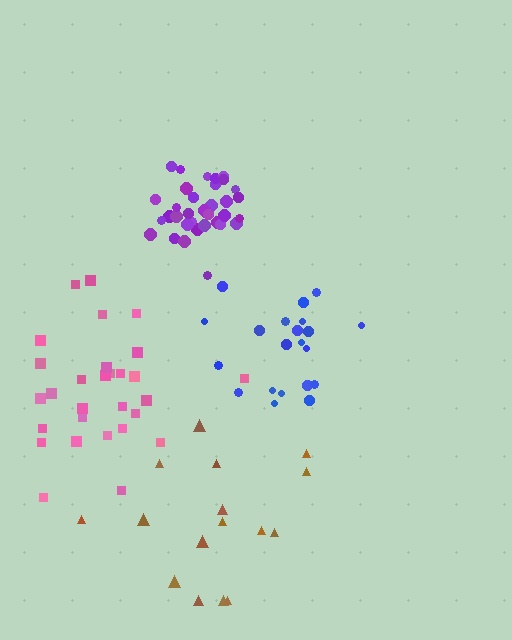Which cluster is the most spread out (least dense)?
Brown.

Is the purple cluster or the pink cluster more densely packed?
Purple.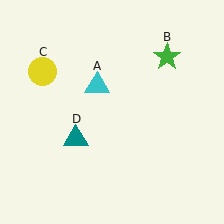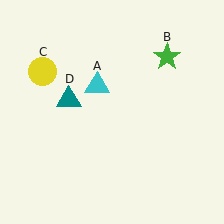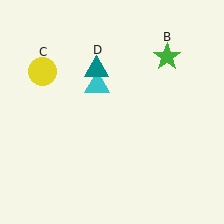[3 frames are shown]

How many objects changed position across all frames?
1 object changed position: teal triangle (object D).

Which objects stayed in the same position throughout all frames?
Cyan triangle (object A) and green star (object B) and yellow circle (object C) remained stationary.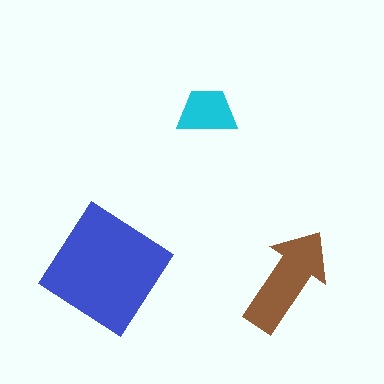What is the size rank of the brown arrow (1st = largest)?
2nd.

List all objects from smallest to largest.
The cyan trapezoid, the brown arrow, the blue diamond.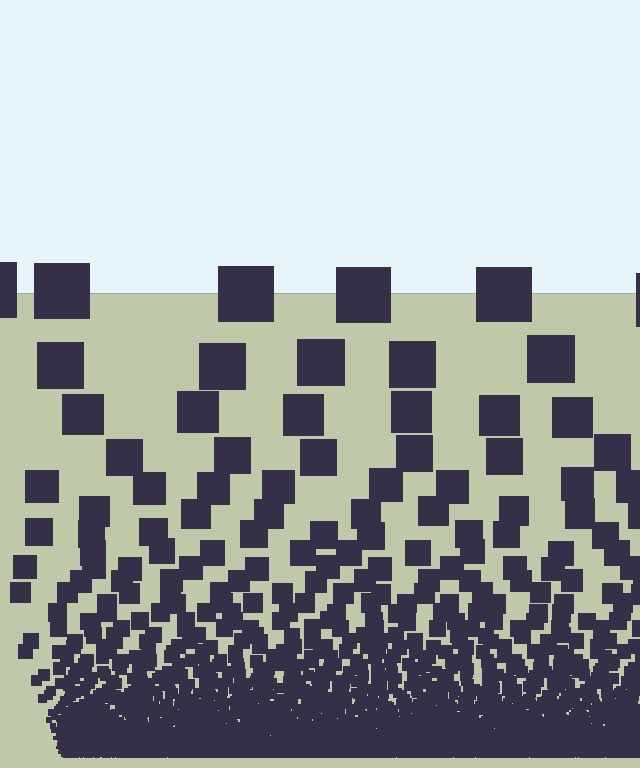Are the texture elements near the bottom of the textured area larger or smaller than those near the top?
Smaller. The gradient is inverted — elements near the bottom are smaller and denser.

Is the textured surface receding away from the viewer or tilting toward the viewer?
The surface appears to tilt toward the viewer. Texture elements get larger and sparser toward the top.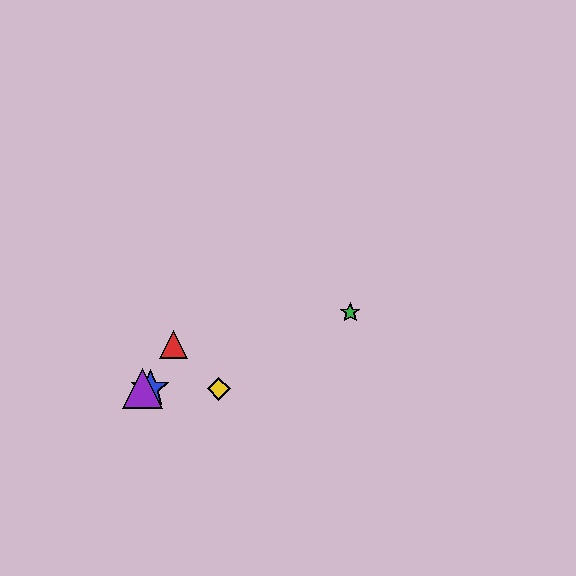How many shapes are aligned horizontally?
3 shapes (the blue star, the yellow diamond, the purple triangle) are aligned horizontally.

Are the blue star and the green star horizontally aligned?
No, the blue star is at y≈389 and the green star is at y≈313.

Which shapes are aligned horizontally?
The blue star, the yellow diamond, the purple triangle are aligned horizontally.